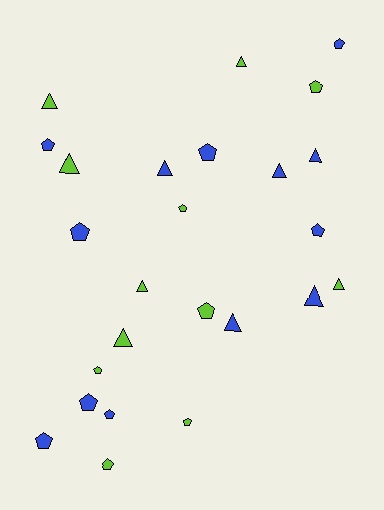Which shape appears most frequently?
Pentagon, with 14 objects.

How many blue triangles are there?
There are 5 blue triangles.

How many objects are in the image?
There are 25 objects.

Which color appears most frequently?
Blue, with 13 objects.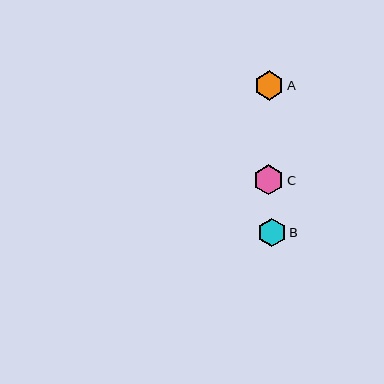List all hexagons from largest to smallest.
From largest to smallest: C, A, B.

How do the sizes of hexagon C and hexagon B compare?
Hexagon C and hexagon B are approximately the same size.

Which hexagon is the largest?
Hexagon C is the largest with a size of approximately 30 pixels.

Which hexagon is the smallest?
Hexagon B is the smallest with a size of approximately 29 pixels.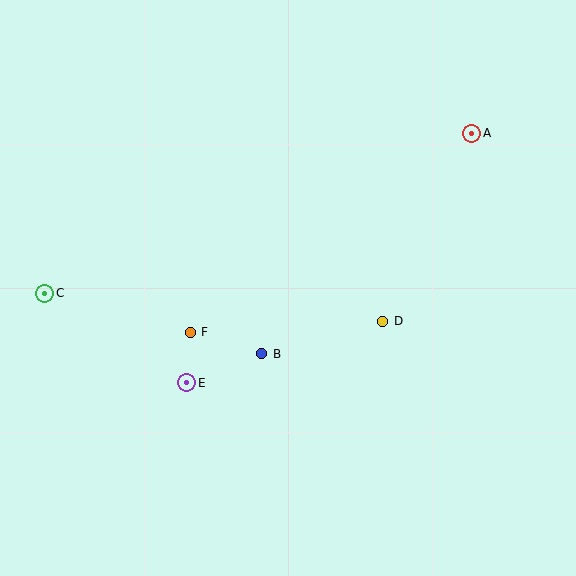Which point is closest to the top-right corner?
Point A is closest to the top-right corner.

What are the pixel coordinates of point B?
Point B is at (262, 354).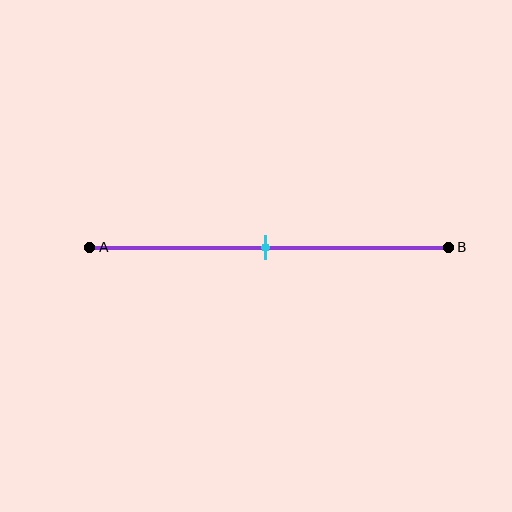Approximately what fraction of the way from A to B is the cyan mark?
The cyan mark is approximately 50% of the way from A to B.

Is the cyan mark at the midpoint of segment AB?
Yes, the mark is approximately at the midpoint.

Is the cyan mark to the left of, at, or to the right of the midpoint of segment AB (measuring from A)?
The cyan mark is approximately at the midpoint of segment AB.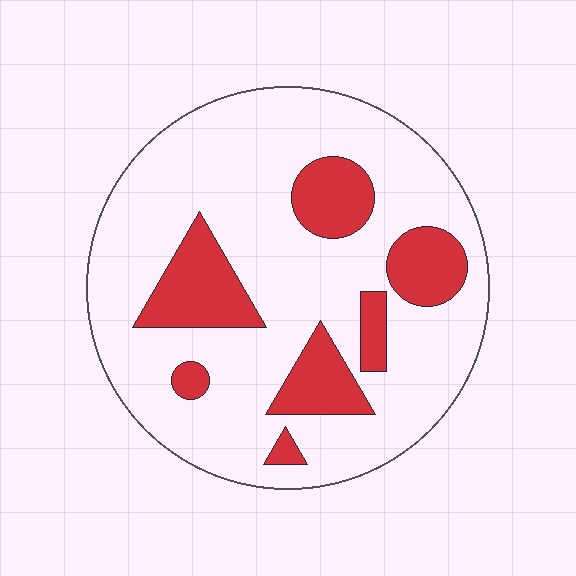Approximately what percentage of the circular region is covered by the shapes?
Approximately 20%.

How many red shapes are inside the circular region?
7.